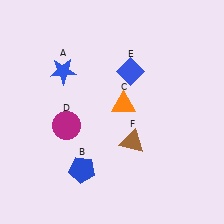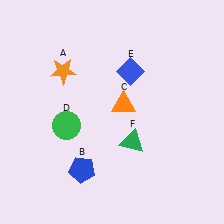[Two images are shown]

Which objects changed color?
A changed from blue to orange. D changed from magenta to green. F changed from brown to green.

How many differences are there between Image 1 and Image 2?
There are 3 differences between the two images.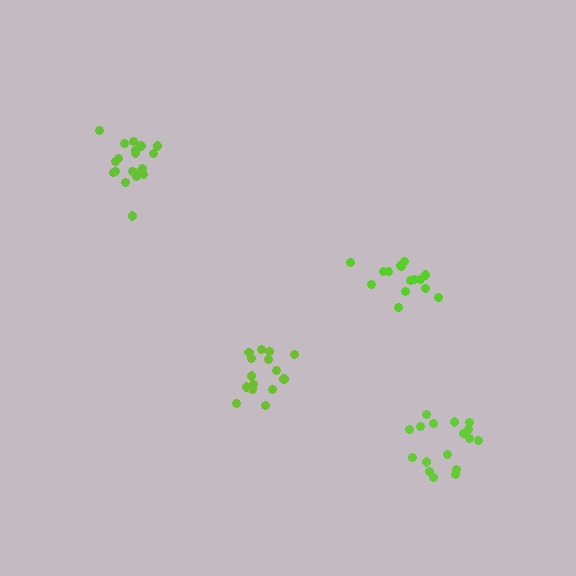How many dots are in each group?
Group 1: 17 dots, Group 2: 15 dots, Group 3: 20 dots, Group 4: 15 dots (67 total).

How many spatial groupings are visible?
There are 4 spatial groupings.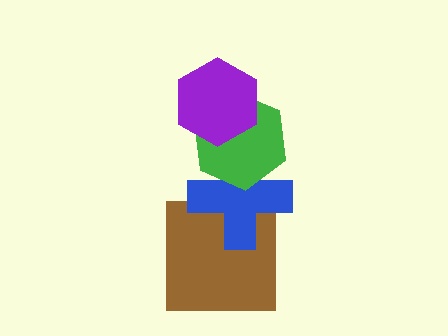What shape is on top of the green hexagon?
The purple hexagon is on top of the green hexagon.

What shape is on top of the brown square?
The blue cross is on top of the brown square.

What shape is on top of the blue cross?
The green hexagon is on top of the blue cross.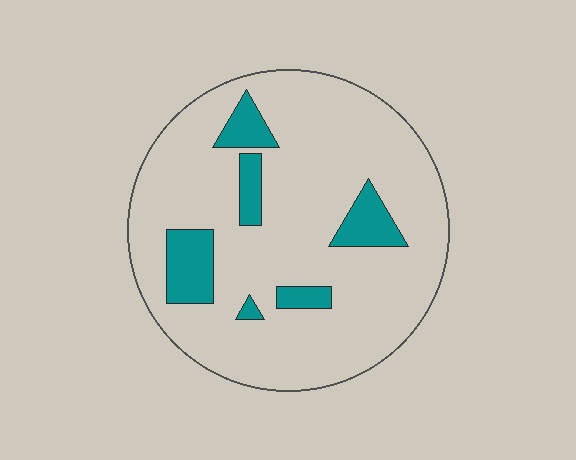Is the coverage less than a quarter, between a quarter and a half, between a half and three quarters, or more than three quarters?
Less than a quarter.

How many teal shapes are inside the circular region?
6.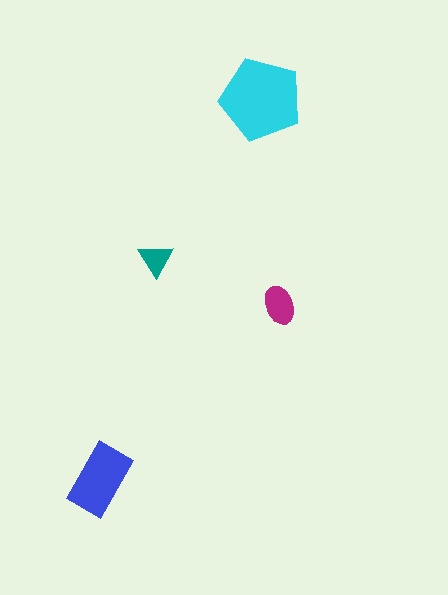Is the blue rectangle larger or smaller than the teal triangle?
Larger.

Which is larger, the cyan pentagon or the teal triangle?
The cyan pentagon.